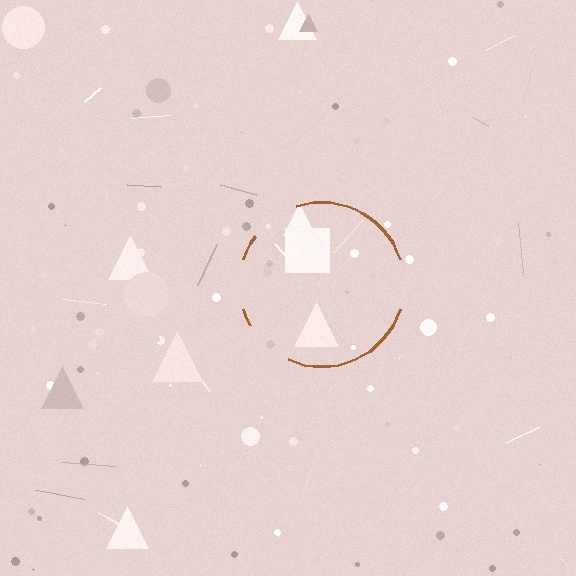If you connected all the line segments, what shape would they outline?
They would outline a circle.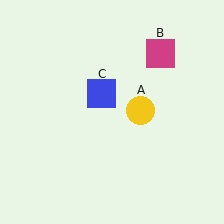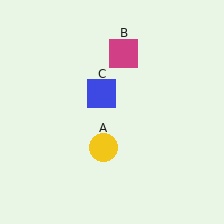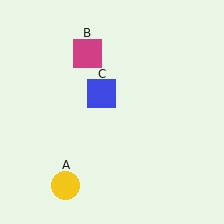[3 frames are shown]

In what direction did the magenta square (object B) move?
The magenta square (object B) moved left.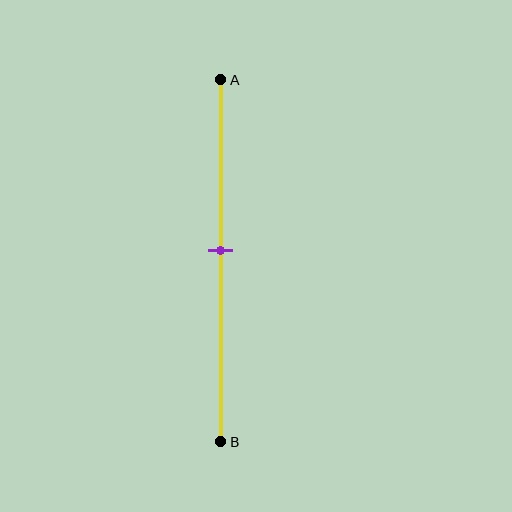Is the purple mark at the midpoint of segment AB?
Yes, the mark is approximately at the midpoint.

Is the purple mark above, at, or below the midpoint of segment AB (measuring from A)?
The purple mark is approximately at the midpoint of segment AB.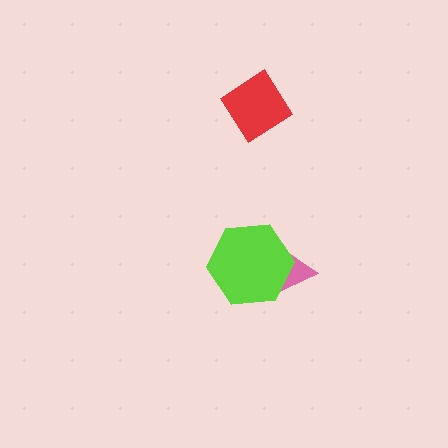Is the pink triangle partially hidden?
Yes, it is partially covered by another shape.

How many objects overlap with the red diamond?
0 objects overlap with the red diamond.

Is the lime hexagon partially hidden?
No, no other shape covers it.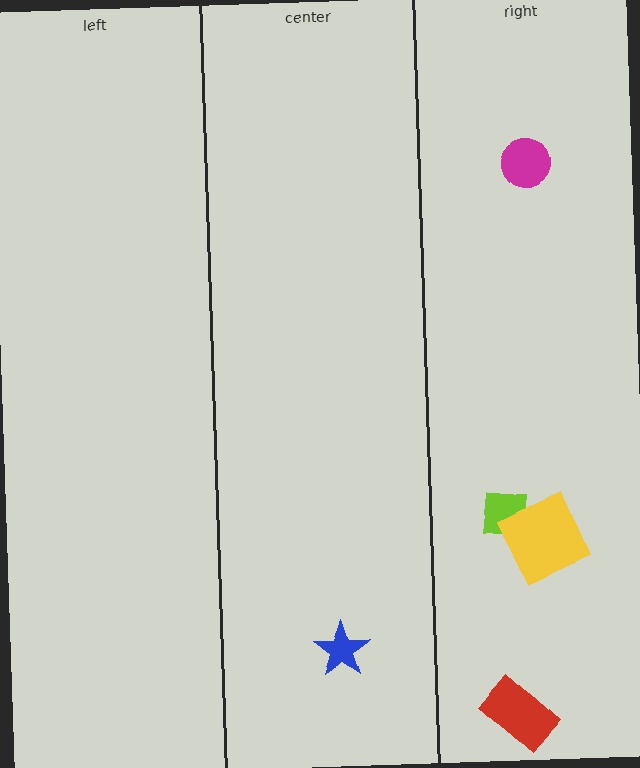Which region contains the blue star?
The center region.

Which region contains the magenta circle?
The right region.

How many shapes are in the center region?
1.